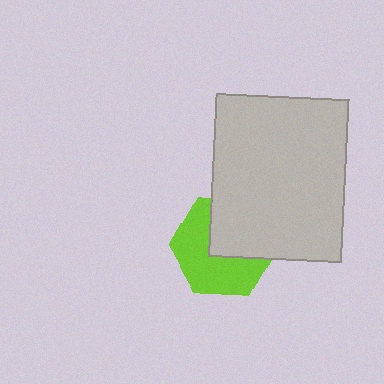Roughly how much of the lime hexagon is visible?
About half of it is visible (roughly 57%).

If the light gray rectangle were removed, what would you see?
You would see the complete lime hexagon.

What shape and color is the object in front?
The object in front is a light gray rectangle.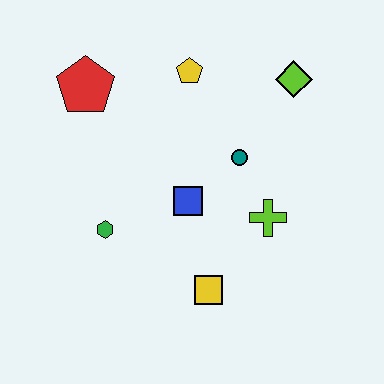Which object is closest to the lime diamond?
The teal circle is closest to the lime diamond.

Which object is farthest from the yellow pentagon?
The yellow square is farthest from the yellow pentagon.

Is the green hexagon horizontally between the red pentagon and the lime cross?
Yes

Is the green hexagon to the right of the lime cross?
No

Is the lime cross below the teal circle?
Yes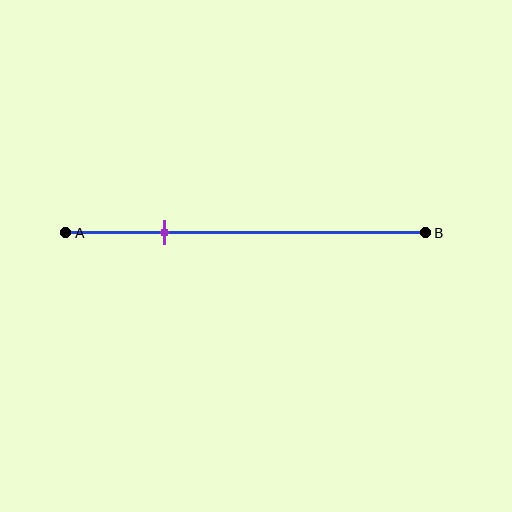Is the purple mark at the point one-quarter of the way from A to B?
Yes, the mark is approximately at the one-quarter point.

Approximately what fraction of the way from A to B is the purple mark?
The purple mark is approximately 30% of the way from A to B.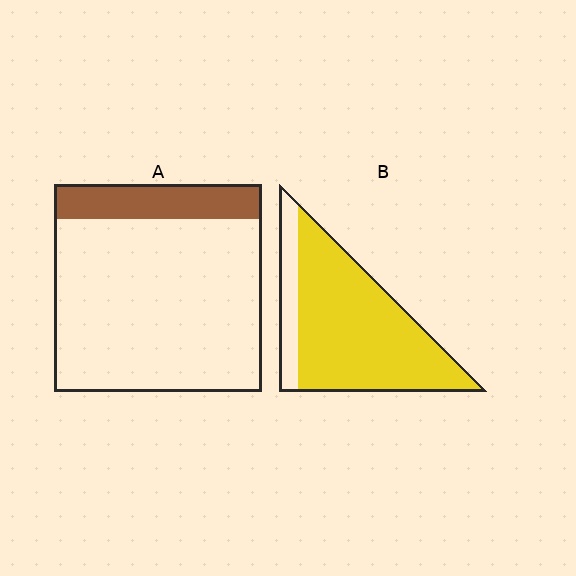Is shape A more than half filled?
No.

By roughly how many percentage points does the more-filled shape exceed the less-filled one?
By roughly 65 percentage points (B over A).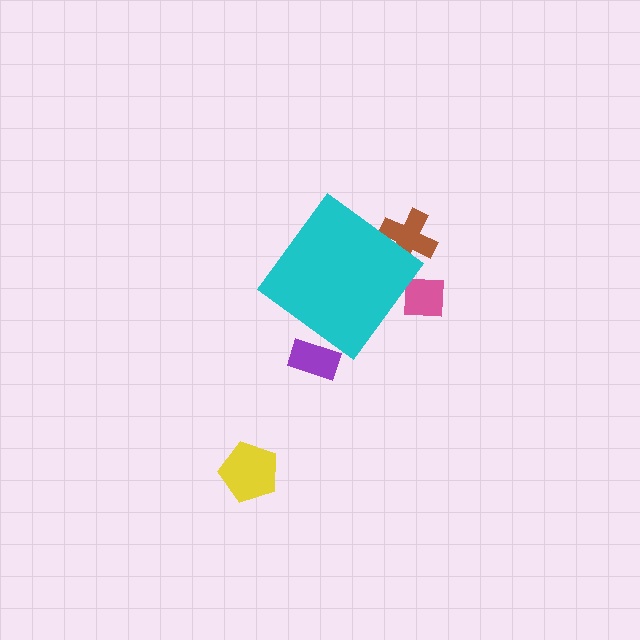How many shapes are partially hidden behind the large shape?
3 shapes are partially hidden.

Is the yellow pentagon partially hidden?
No, the yellow pentagon is fully visible.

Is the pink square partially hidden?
Yes, the pink square is partially hidden behind the cyan diamond.